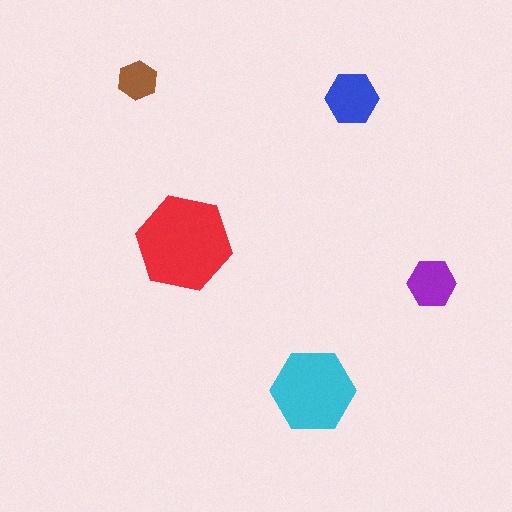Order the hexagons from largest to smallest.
the red one, the cyan one, the blue one, the purple one, the brown one.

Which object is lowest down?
The cyan hexagon is bottommost.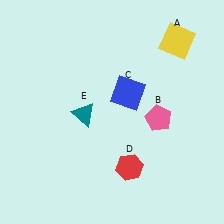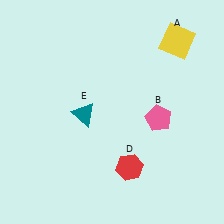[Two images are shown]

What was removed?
The blue square (C) was removed in Image 2.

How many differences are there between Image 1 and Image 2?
There is 1 difference between the two images.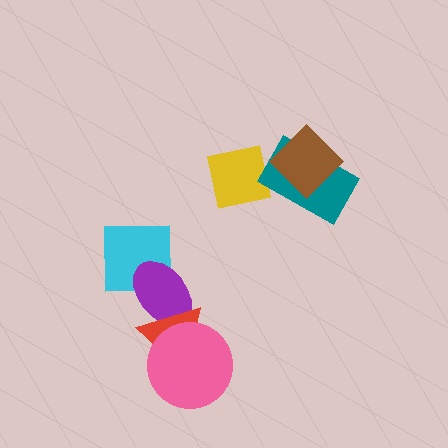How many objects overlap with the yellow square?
1 object overlaps with the yellow square.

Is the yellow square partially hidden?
Yes, it is partially covered by another shape.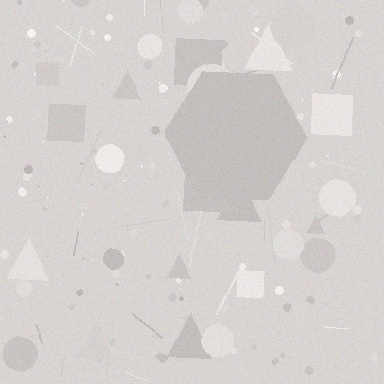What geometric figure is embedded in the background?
A hexagon is embedded in the background.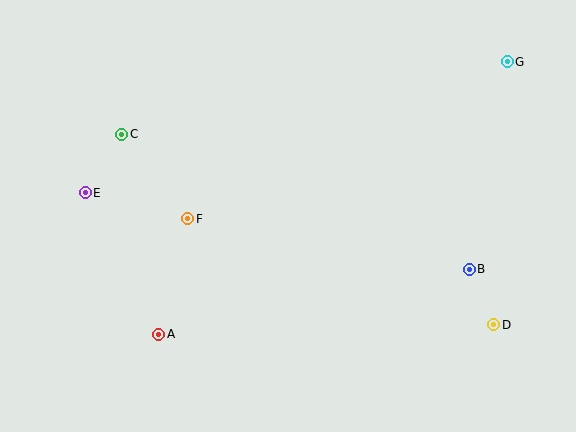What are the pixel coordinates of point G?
Point G is at (507, 62).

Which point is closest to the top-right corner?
Point G is closest to the top-right corner.